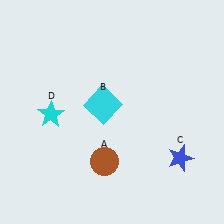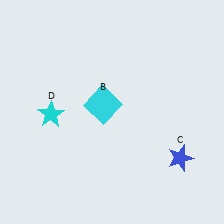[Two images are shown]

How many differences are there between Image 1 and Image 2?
There is 1 difference between the two images.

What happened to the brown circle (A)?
The brown circle (A) was removed in Image 2. It was in the bottom-left area of Image 1.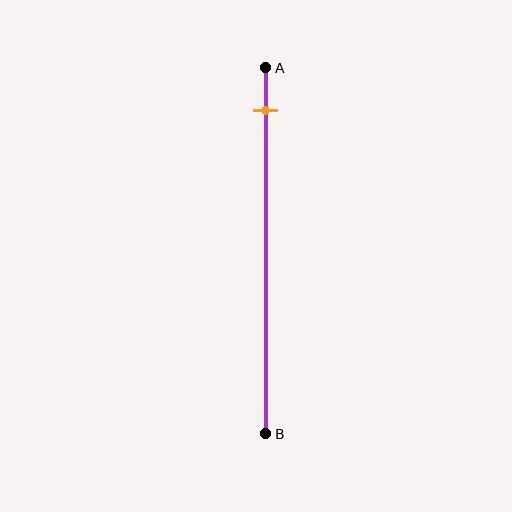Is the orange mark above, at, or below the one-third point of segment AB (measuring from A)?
The orange mark is above the one-third point of segment AB.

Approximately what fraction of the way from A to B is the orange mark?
The orange mark is approximately 10% of the way from A to B.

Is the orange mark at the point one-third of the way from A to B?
No, the mark is at about 10% from A, not at the 33% one-third point.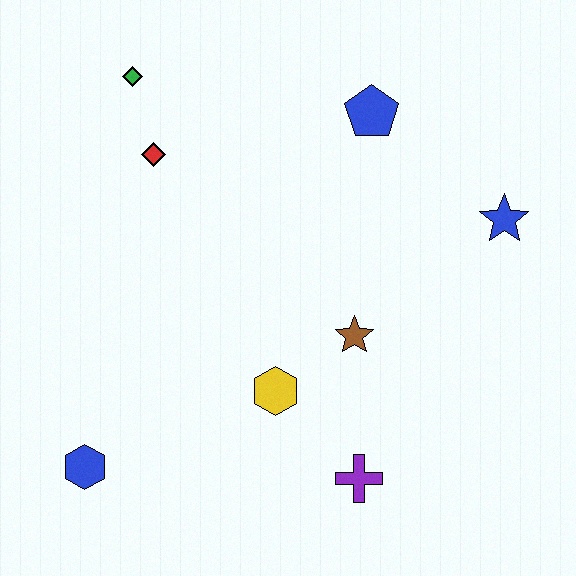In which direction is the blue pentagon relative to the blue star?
The blue pentagon is to the left of the blue star.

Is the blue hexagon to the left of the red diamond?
Yes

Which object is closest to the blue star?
The blue pentagon is closest to the blue star.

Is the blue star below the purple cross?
No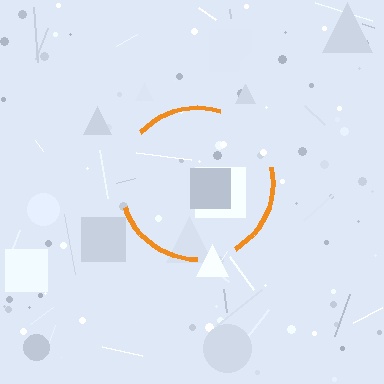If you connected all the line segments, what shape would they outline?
They would outline a circle.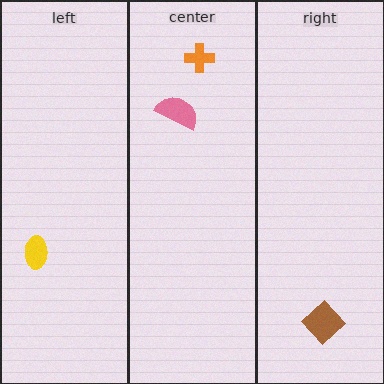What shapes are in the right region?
The brown diamond.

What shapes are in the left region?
The yellow ellipse.